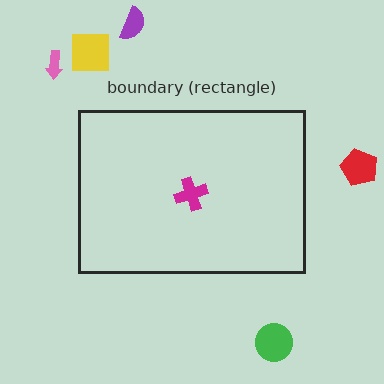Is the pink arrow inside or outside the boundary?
Outside.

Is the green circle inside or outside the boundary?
Outside.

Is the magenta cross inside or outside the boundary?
Inside.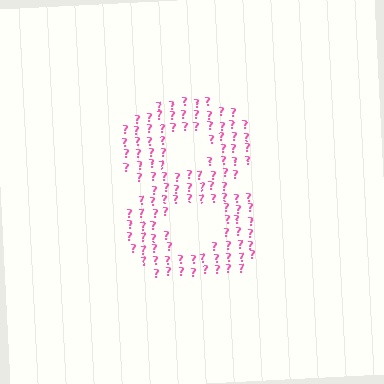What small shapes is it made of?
It is made of small question marks.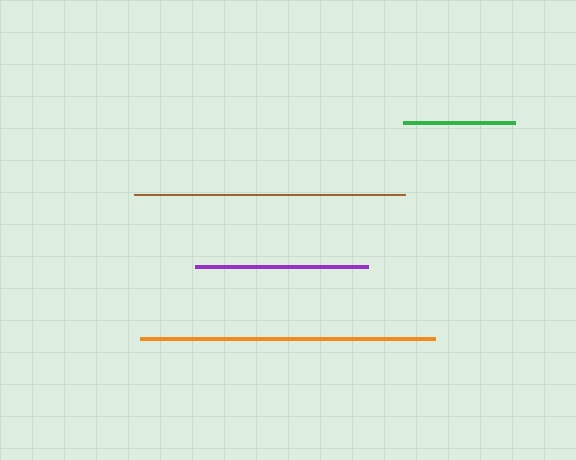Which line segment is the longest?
The orange line is the longest at approximately 296 pixels.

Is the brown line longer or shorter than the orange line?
The orange line is longer than the brown line.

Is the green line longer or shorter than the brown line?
The brown line is longer than the green line.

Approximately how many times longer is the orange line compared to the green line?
The orange line is approximately 2.6 times the length of the green line.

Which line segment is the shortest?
The green line is the shortest at approximately 112 pixels.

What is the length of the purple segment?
The purple segment is approximately 173 pixels long.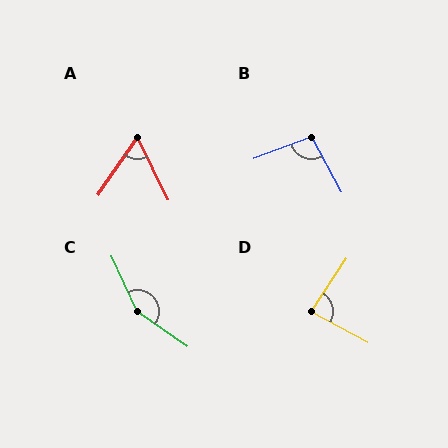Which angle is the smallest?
A, at approximately 61 degrees.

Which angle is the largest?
C, at approximately 149 degrees.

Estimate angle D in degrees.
Approximately 84 degrees.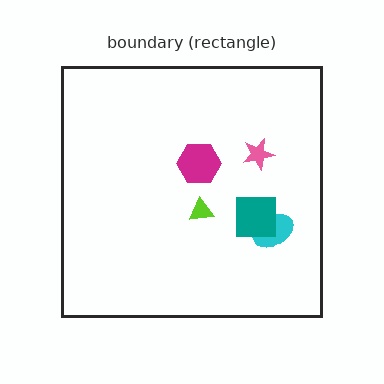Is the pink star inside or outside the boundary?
Inside.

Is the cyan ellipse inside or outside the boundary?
Inside.